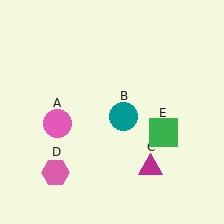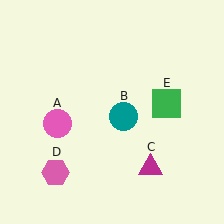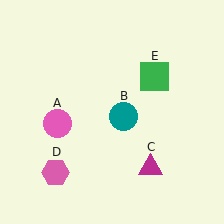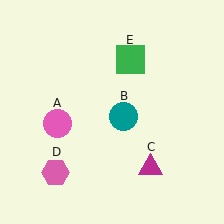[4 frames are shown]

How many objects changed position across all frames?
1 object changed position: green square (object E).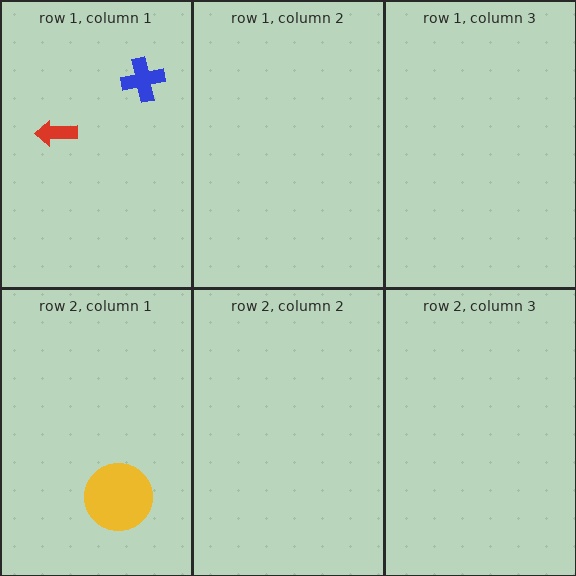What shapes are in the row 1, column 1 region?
The red arrow, the blue cross.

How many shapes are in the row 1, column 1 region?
2.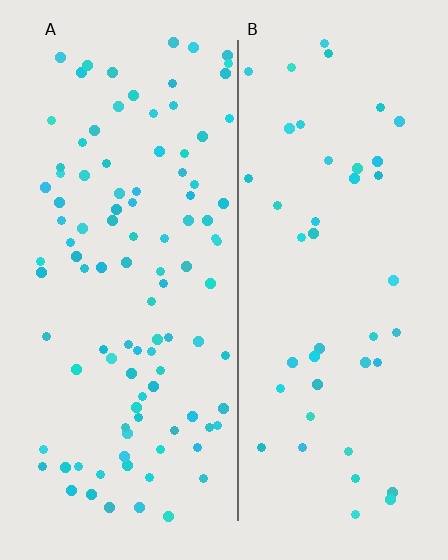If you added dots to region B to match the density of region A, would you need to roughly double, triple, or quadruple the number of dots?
Approximately double.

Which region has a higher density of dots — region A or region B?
A (the left).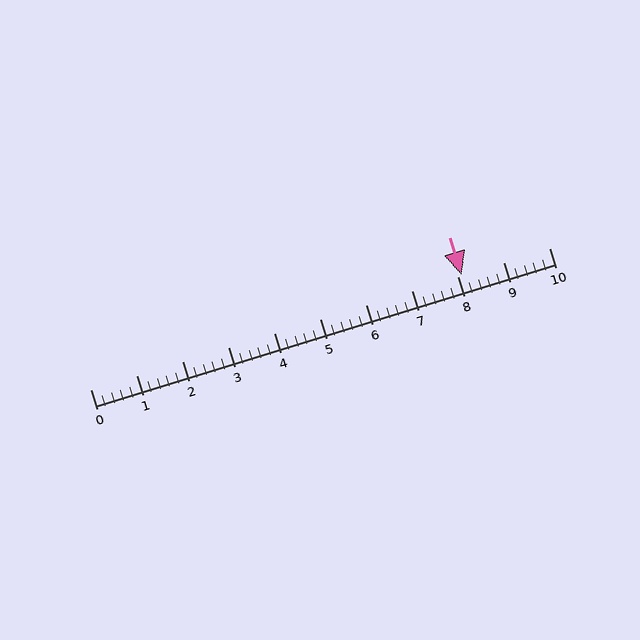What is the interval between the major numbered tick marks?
The major tick marks are spaced 1 units apart.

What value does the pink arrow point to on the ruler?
The pink arrow points to approximately 8.1.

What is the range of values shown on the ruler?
The ruler shows values from 0 to 10.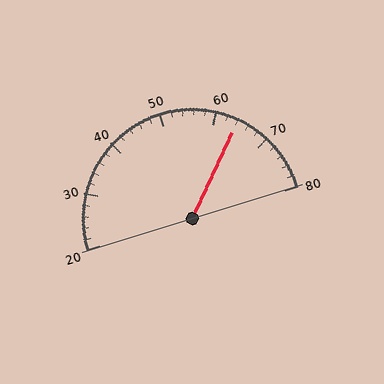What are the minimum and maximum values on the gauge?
The gauge ranges from 20 to 80.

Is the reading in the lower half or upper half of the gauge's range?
The reading is in the upper half of the range (20 to 80).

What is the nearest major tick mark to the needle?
The nearest major tick mark is 60.